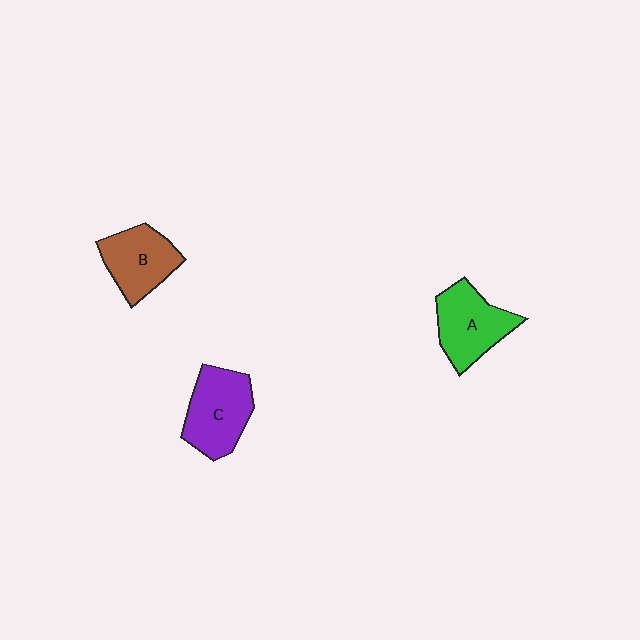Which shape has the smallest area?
Shape B (brown).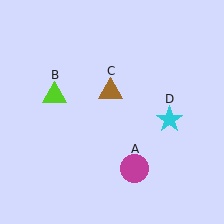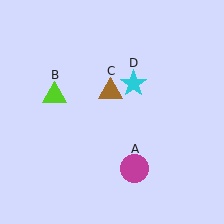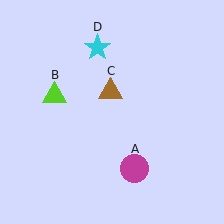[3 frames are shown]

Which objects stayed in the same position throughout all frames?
Magenta circle (object A) and lime triangle (object B) and brown triangle (object C) remained stationary.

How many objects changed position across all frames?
1 object changed position: cyan star (object D).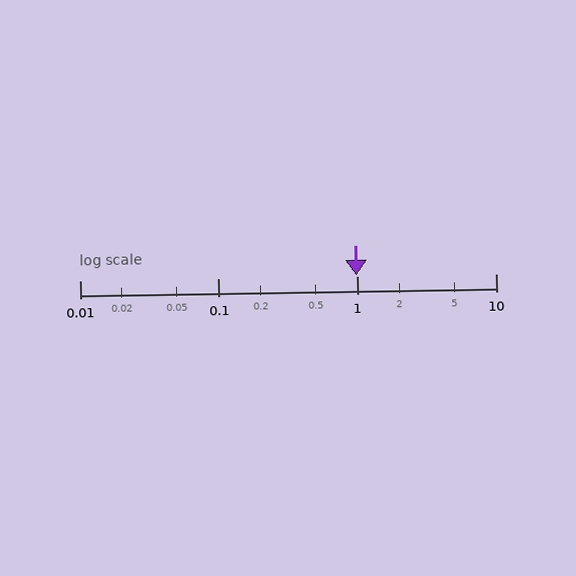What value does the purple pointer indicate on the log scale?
The pointer indicates approximately 0.99.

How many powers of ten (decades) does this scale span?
The scale spans 3 decades, from 0.01 to 10.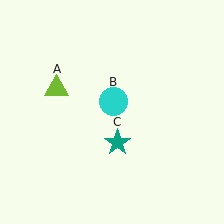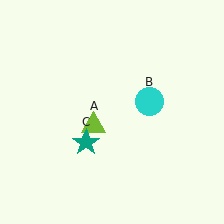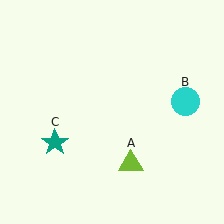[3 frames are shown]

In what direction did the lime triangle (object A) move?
The lime triangle (object A) moved down and to the right.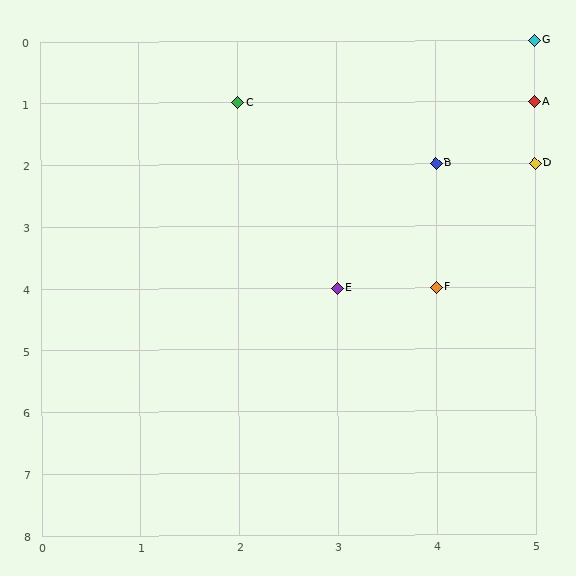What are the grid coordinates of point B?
Point B is at grid coordinates (4, 2).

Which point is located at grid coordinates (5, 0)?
Point G is at (5, 0).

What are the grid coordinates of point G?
Point G is at grid coordinates (5, 0).